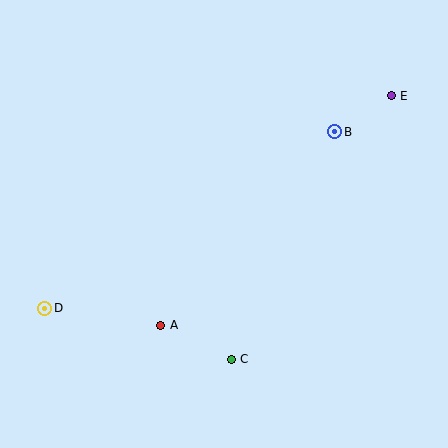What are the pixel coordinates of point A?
Point A is at (161, 325).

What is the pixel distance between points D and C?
The distance between D and C is 193 pixels.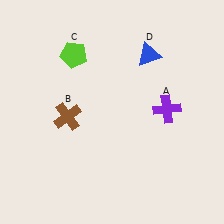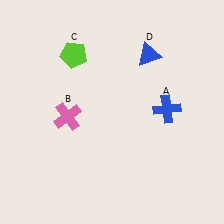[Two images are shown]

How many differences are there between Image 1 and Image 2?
There are 2 differences between the two images.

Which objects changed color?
A changed from purple to blue. B changed from brown to pink.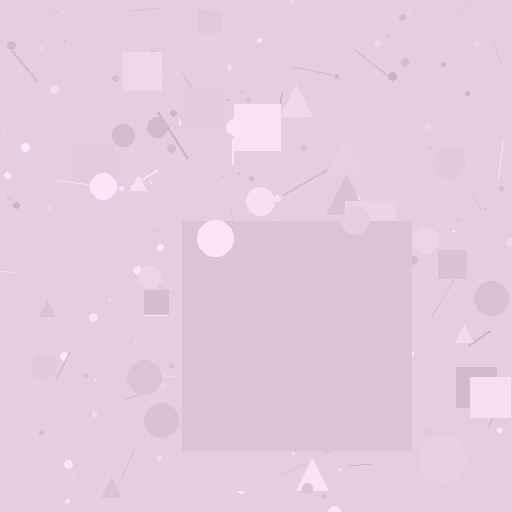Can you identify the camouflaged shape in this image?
The camouflaged shape is a square.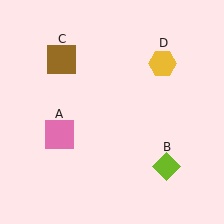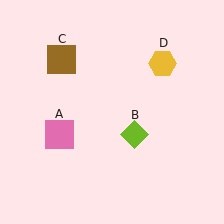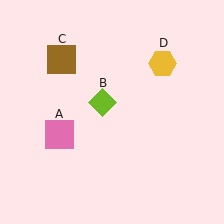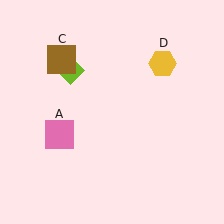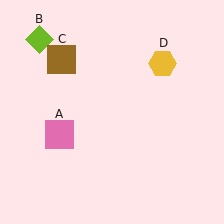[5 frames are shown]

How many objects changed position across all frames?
1 object changed position: lime diamond (object B).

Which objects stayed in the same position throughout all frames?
Pink square (object A) and brown square (object C) and yellow hexagon (object D) remained stationary.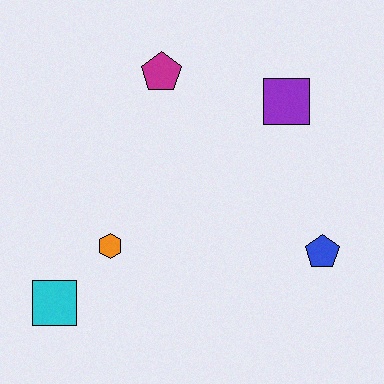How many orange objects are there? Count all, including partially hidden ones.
There is 1 orange object.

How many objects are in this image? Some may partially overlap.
There are 5 objects.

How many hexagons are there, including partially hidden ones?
There is 1 hexagon.